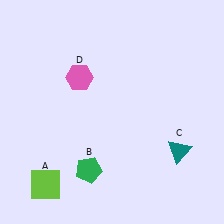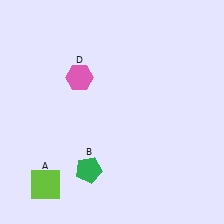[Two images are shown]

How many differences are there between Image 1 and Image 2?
There is 1 difference between the two images.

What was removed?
The teal triangle (C) was removed in Image 2.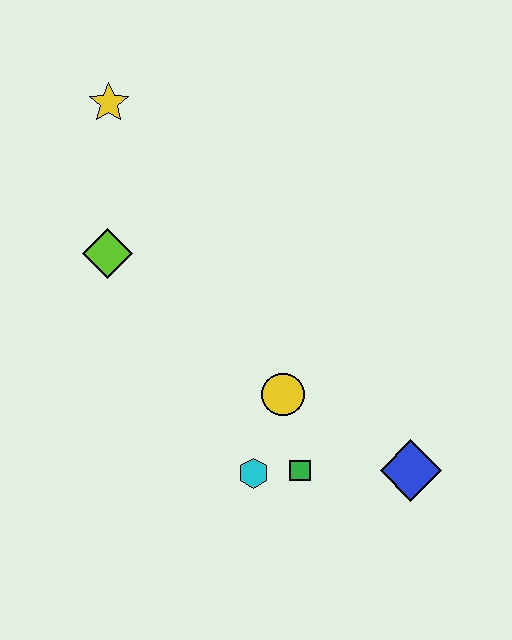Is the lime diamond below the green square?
No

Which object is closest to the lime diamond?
The yellow star is closest to the lime diamond.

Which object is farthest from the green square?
The yellow star is farthest from the green square.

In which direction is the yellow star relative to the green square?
The yellow star is above the green square.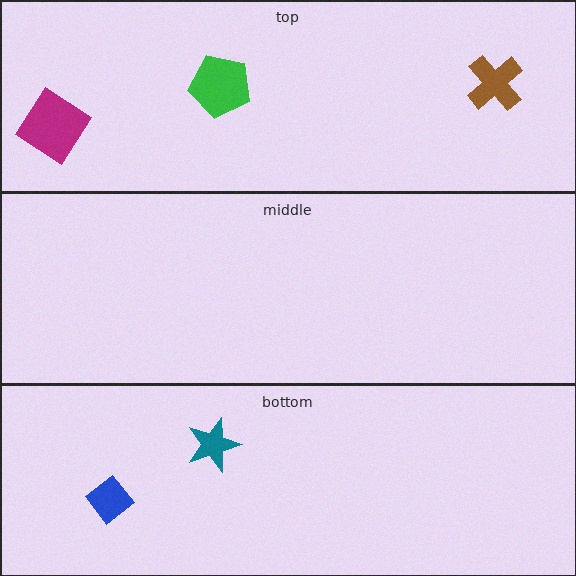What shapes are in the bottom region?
The blue diamond, the teal star.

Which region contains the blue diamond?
The bottom region.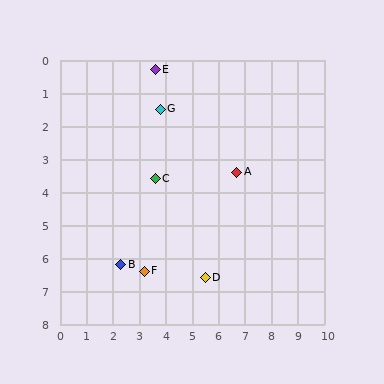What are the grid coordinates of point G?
Point G is at approximately (3.8, 1.5).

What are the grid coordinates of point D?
Point D is at approximately (5.5, 6.6).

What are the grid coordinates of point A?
Point A is at approximately (6.7, 3.4).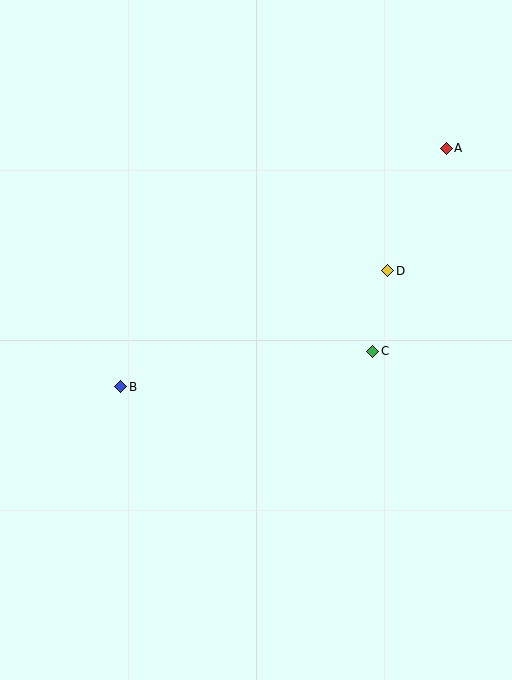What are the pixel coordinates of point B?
Point B is at (121, 387).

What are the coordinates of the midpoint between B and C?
The midpoint between B and C is at (247, 369).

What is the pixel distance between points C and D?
The distance between C and D is 82 pixels.